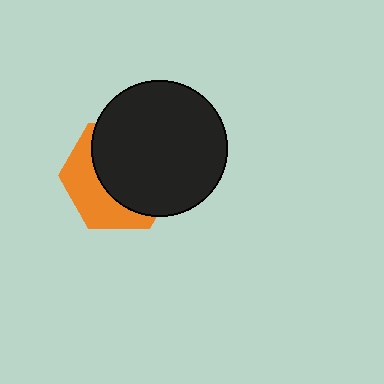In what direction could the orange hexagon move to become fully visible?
The orange hexagon could move toward the lower-left. That would shift it out from behind the black circle entirely.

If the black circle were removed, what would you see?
You would see the complete orange hexagon.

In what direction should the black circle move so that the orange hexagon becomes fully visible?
The black circle should move toward the upper-right. That is the shortest direction to clear the overlap and leave the orange hexagon fully visible.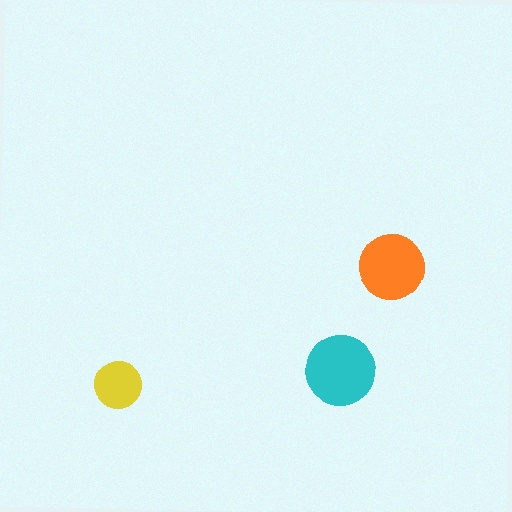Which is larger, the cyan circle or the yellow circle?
The cyan one.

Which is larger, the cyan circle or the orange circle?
The cyan one.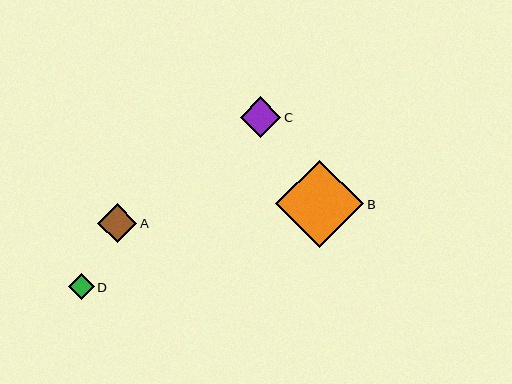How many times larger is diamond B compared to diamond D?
Diamond B is approximately 3.4 times the size of diamond D.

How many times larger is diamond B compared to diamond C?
Diamond B is approximately 2.2 times the size of diamond C.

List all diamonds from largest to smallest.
From largest to smallest: B, C, A, D.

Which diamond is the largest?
Diamond B is the largest with a size of approximately 88 pixels.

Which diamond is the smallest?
Diamond D is the smallest with a size of approximately 26 pixels.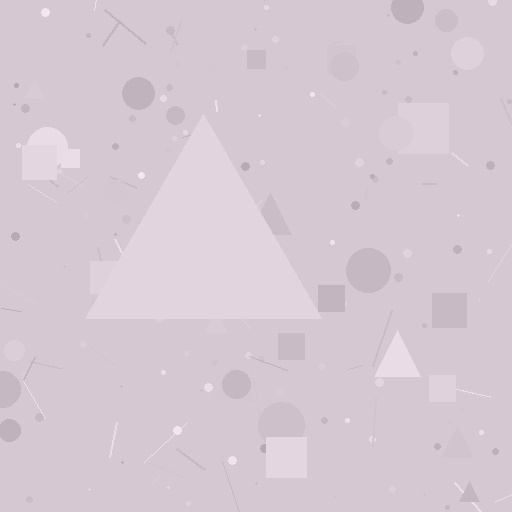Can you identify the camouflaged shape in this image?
The camouflaged shape is a triangle.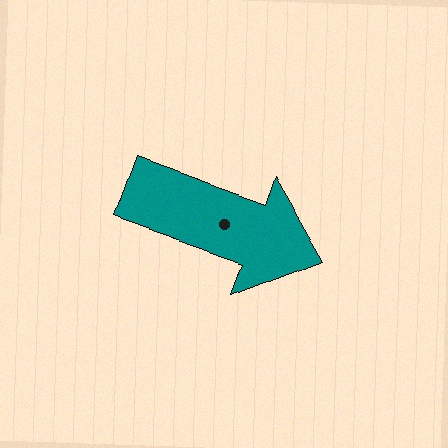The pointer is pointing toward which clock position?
Roughly 4 o'clock.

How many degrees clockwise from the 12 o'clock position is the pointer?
Approximately 109 degrees.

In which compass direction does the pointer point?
East.